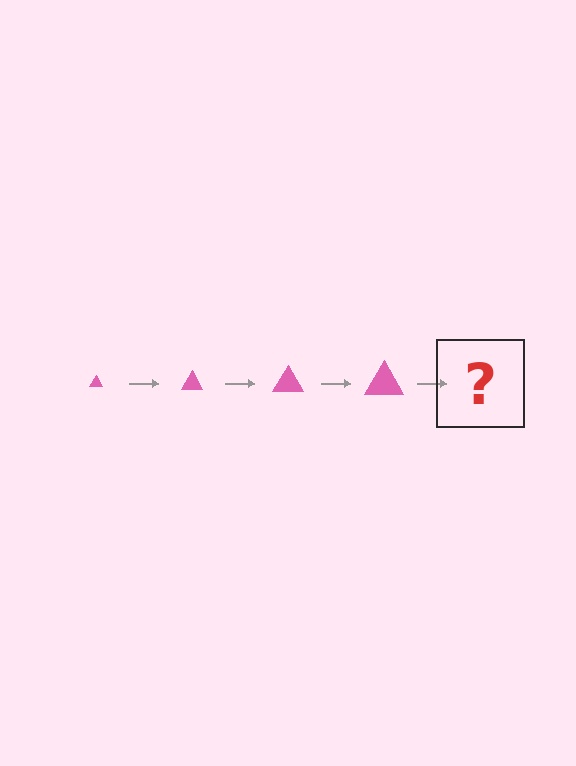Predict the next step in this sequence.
The next step is a pink triangle, larger than the previous one.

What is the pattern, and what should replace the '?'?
The pattern is that the triangle gets progressively larger each step. The '?' should be a pink triangle, larger than the previous one.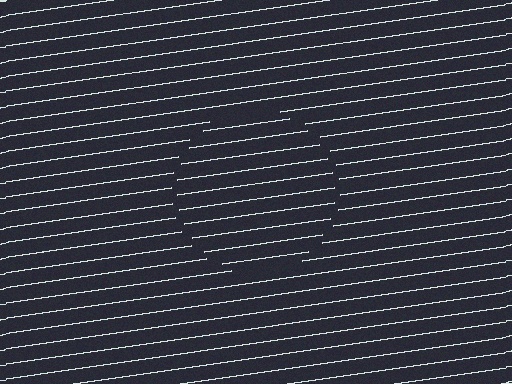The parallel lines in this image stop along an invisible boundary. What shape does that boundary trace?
An illusory circle. The interior of the shape contains the same grating, shifted by half a period — the contour is defined by the phase discontinuity where line-ends from the inner and outer gratings abut.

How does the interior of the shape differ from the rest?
The interior of the shape contains the same grating, shifted by half a period — the contour is defined by the phase discontinuity where line-ends from the inner and outer gratings abut.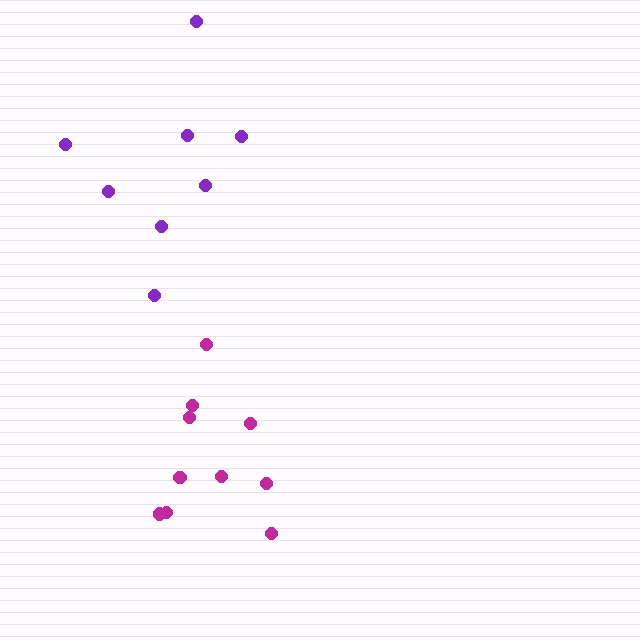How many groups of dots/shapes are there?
There are 2 groups.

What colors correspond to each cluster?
The clusters are colored: magenta, purple.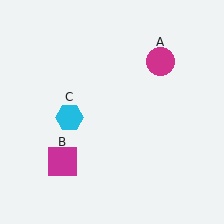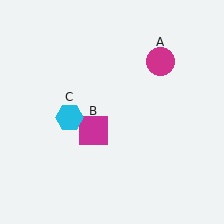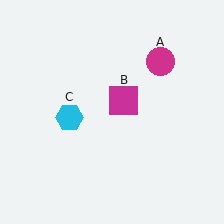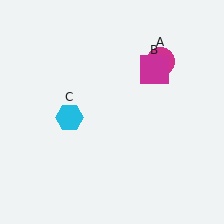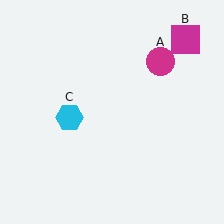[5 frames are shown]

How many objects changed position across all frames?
1 object changed position: magenta square (object B).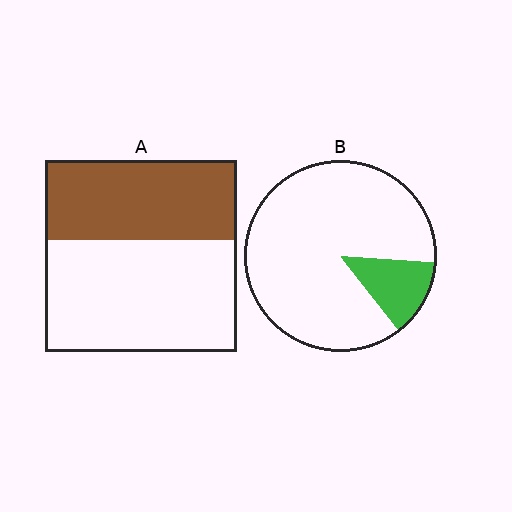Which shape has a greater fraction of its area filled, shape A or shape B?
Shape A.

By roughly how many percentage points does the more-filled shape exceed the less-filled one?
By roughly 30 percentage points (A over B).